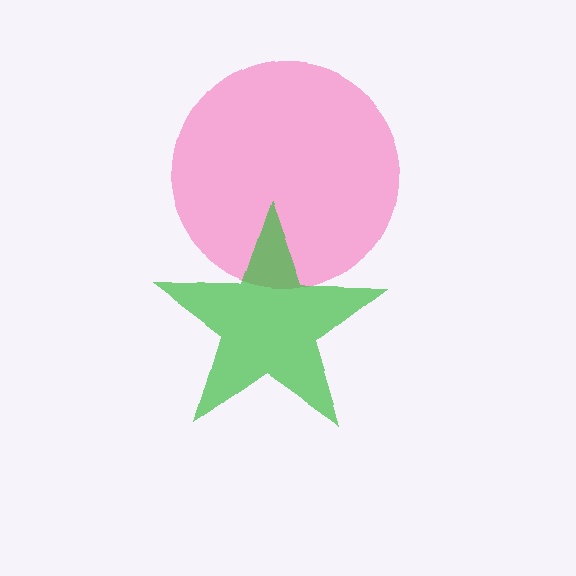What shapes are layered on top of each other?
The layered shapes are: a pink circle, a green star.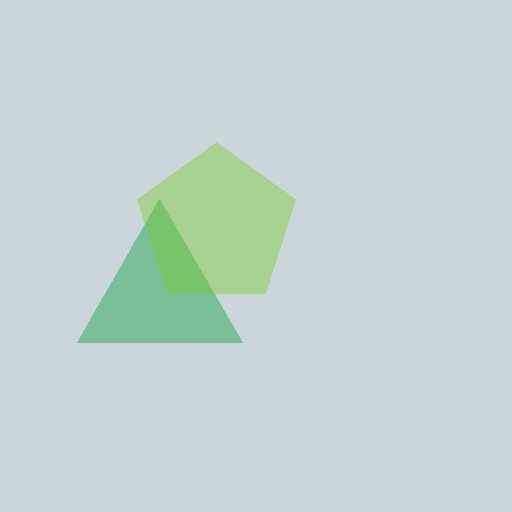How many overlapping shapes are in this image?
There are 2 overlapping shapes in the image.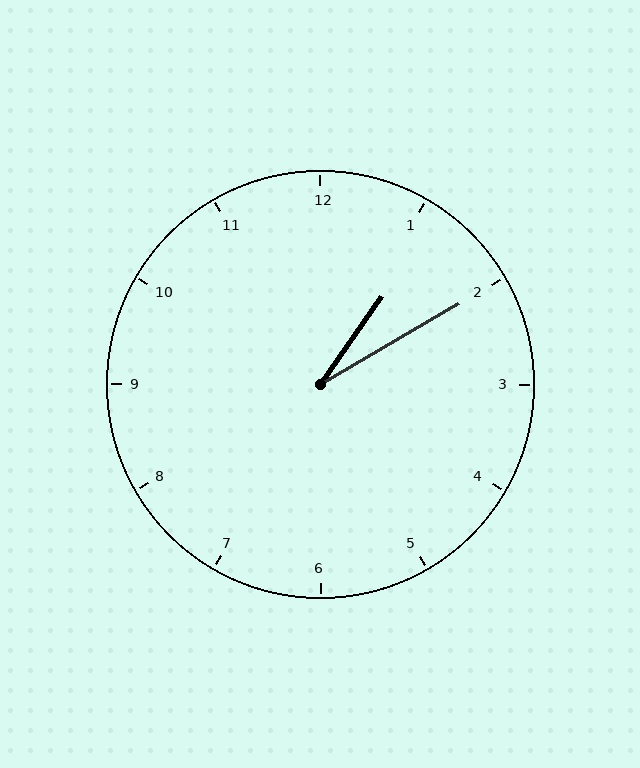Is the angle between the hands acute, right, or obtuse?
It is acute.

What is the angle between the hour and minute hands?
Approximately 25 degrees.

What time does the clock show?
1:10.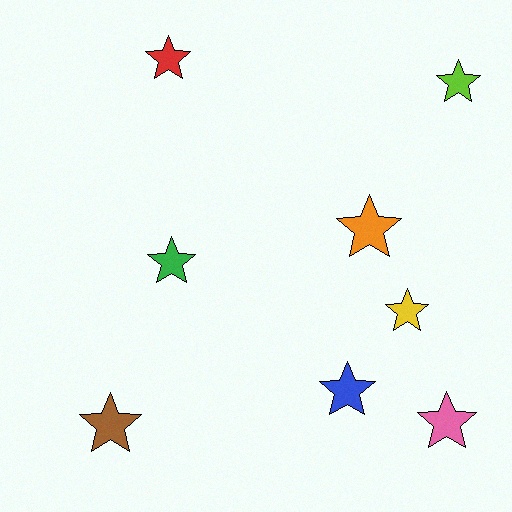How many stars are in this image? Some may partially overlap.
There are 8 stars.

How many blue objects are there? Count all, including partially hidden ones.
There is 1 blue object.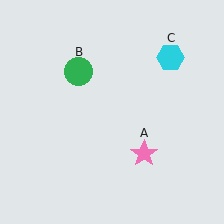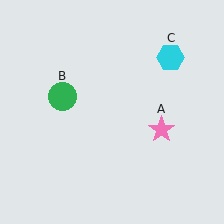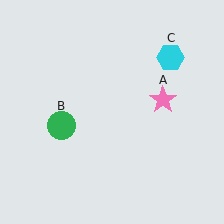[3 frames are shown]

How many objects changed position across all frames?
2 objects changed position: pink star (object A), green circle (object B).